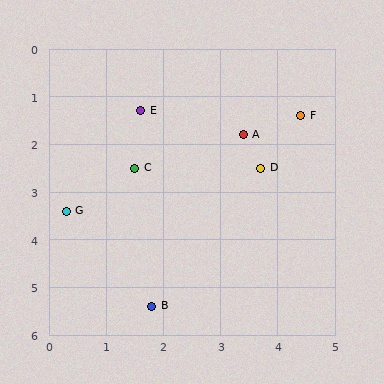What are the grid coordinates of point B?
Point B is at approximately (1.8, 5.4).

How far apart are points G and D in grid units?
Points G and D are about 3.5 grid units apart.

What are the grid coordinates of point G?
Point G is at approximately (0.3, 3.4).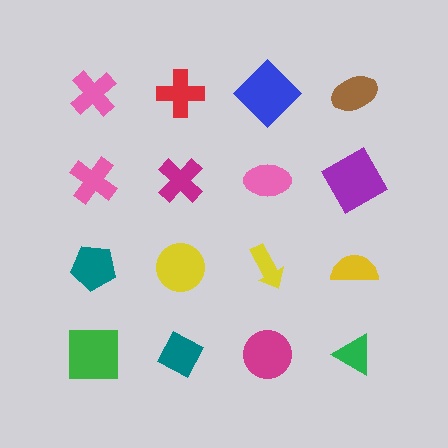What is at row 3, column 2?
A yellow circle.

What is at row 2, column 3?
A pink ellipse.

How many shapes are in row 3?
4 shapes.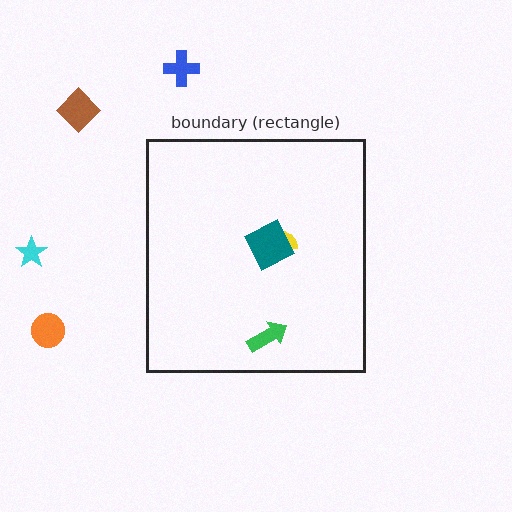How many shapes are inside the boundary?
3 inside, 4 outside.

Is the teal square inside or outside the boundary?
Inside.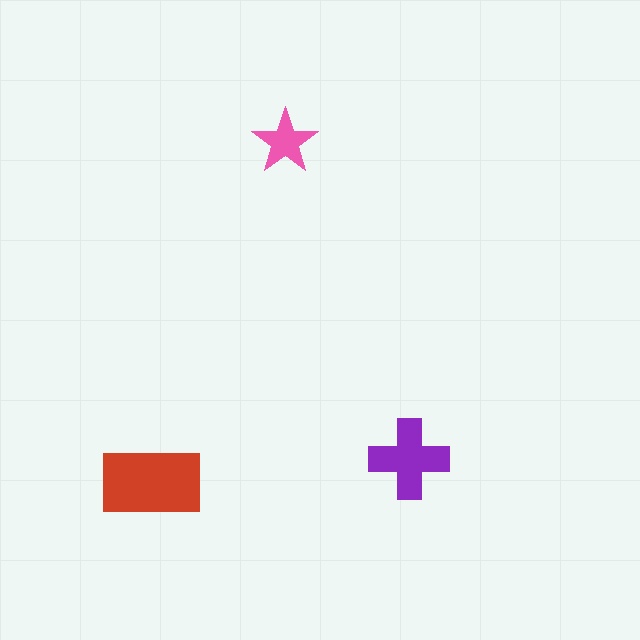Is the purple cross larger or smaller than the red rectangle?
Smaller.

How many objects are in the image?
There are 3 objects in the image.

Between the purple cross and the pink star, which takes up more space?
The purple cross.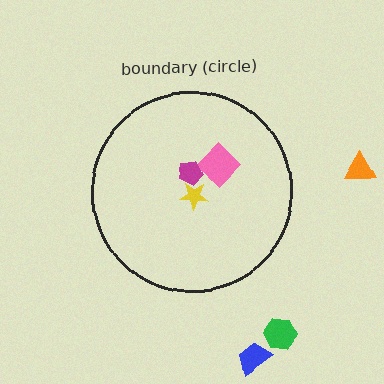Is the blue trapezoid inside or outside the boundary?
Outside.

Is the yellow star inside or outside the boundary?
Inside.